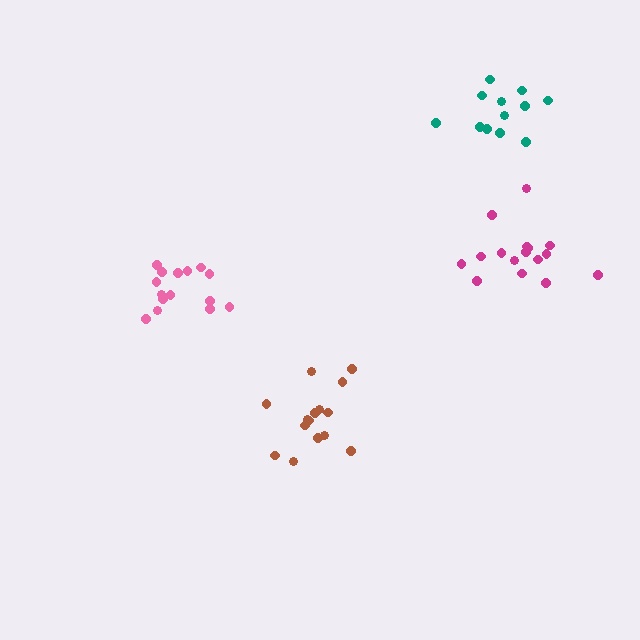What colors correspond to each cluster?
The clusters are colored: pink, teal, magenta, brown.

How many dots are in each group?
Group 1: 15 dots, Group 2: 12 dots, Group 3: 16 dots, Group 4: 15 dots (58 total).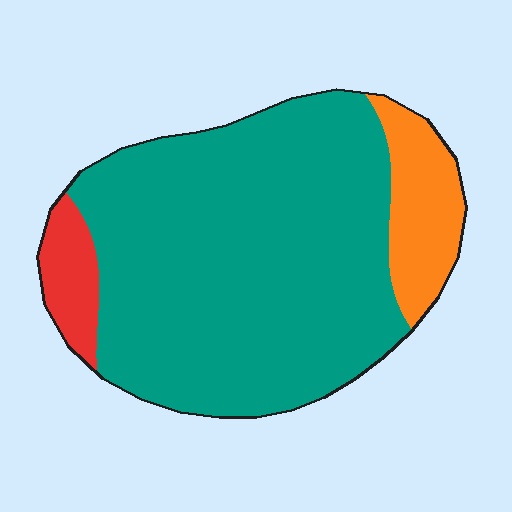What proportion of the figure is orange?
Orange covers around 15% of the figure.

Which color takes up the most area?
Teal, at roughly 80%.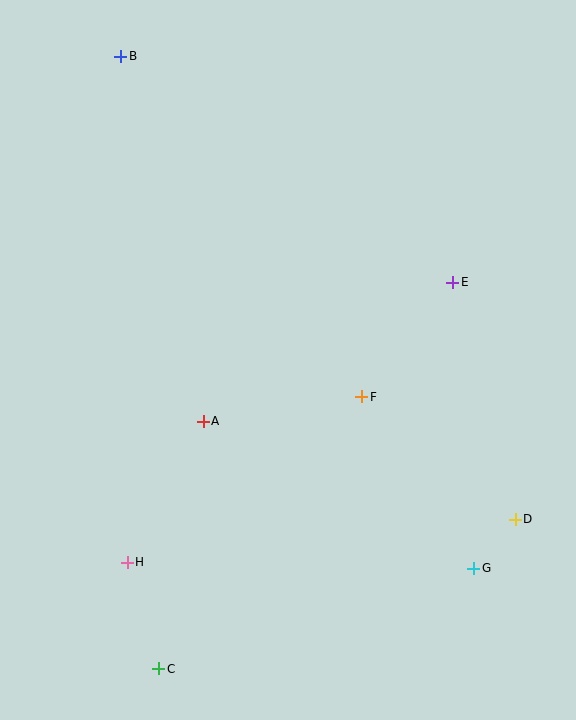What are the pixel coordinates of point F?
Point F is at (362, 397).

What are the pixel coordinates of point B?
Point B is at (121, 56).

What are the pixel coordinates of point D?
Point D is at (515, 519).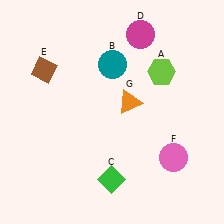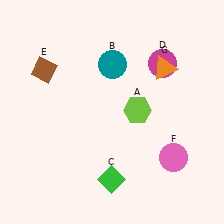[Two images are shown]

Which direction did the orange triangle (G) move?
The orange triangle (G) moved right.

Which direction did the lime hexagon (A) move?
The lime hexagon (A) moved down.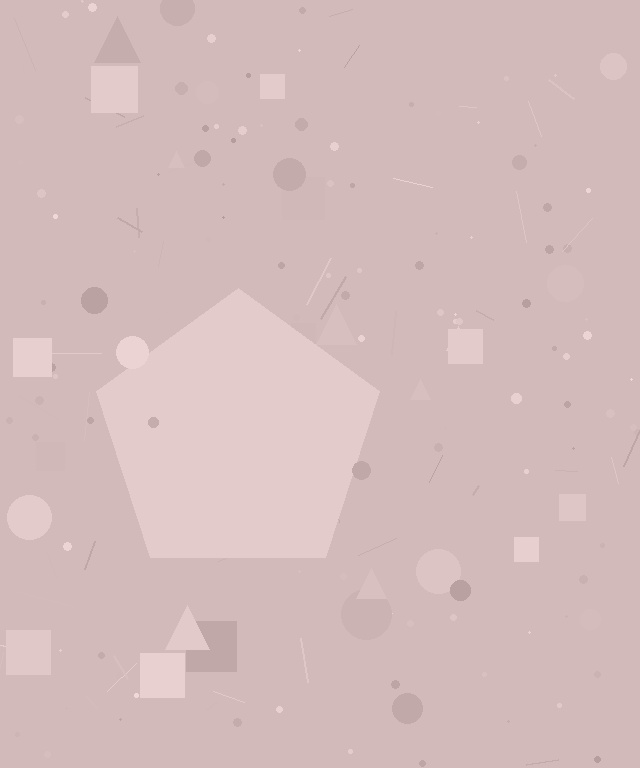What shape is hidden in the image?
A pentagon is hidden in the image.